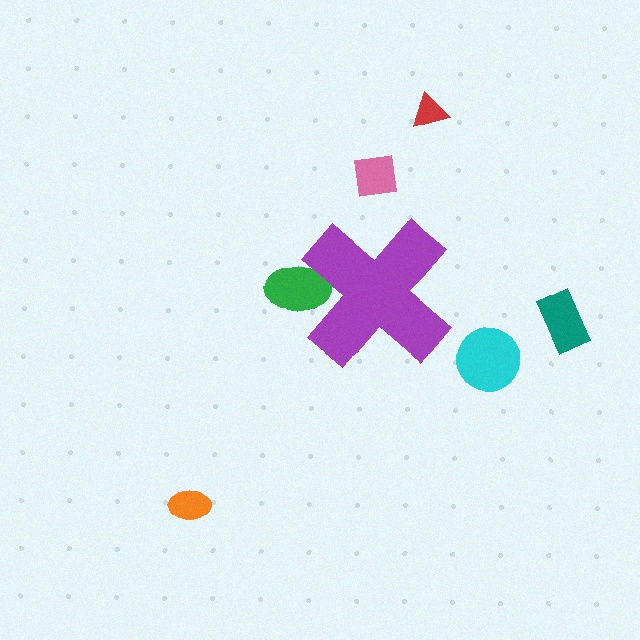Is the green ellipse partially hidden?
Yes, the green ellipse is partially hidden behind the purple cross.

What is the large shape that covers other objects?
A purple cross.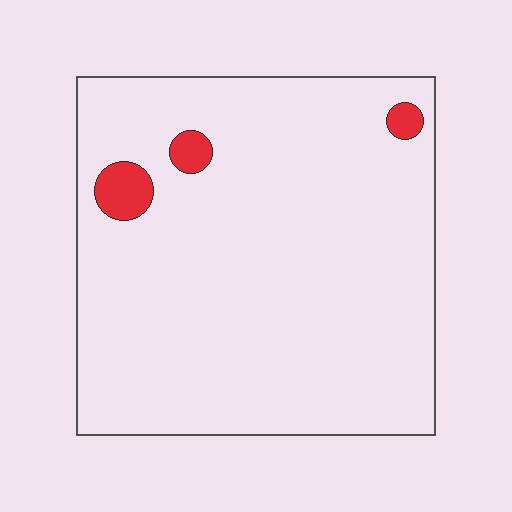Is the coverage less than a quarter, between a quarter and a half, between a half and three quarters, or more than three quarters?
Less than a quarter.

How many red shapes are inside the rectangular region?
3.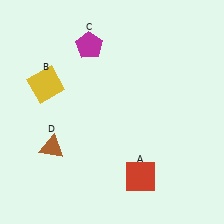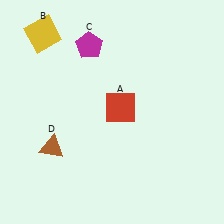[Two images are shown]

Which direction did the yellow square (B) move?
The yellow square (B) moved up.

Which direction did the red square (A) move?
The red square (A) moved up.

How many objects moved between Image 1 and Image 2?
2 objects moved between the two images.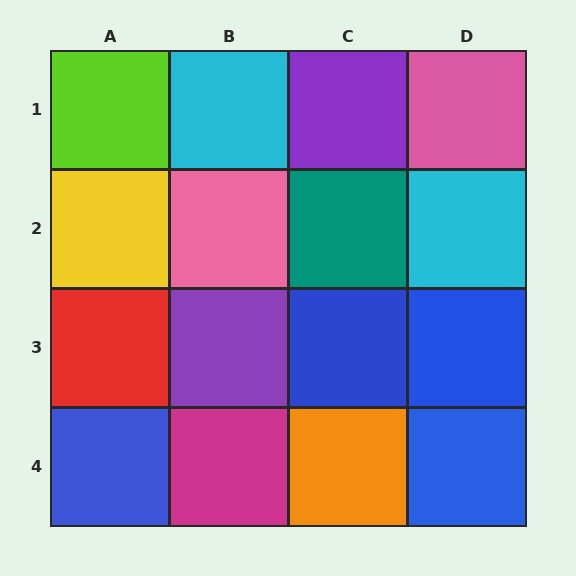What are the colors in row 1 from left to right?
Lime, cyan, purple, pink.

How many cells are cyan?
2 cells are cyan.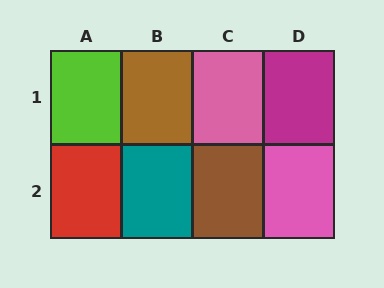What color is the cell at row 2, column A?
Red.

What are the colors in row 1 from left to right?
Lime, brown, pink, magenta.